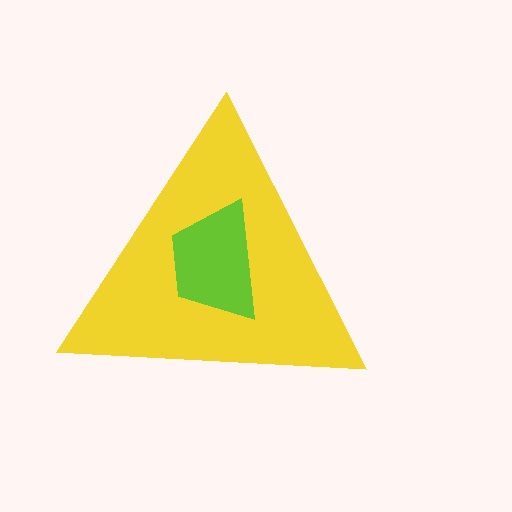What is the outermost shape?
The yellow triangle.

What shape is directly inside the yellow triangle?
The lime trapezoid.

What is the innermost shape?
The lime trapezoid.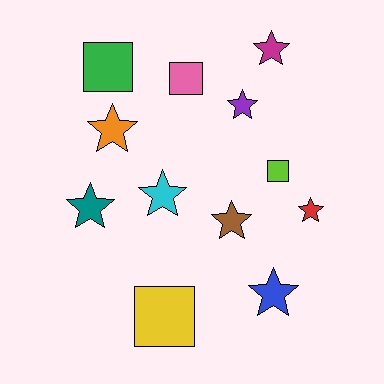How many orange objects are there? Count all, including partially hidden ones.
There is 1 orange object.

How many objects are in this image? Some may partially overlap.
There are 12 objects.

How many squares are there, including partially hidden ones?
There are 4 squares.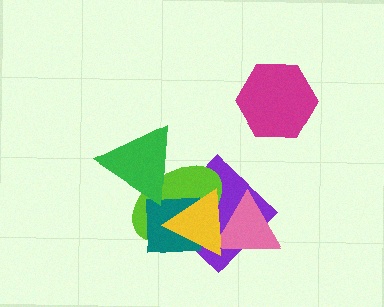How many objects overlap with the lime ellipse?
5 objects overlap with the lime ellipse.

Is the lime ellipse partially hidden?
Yes, it is partially covered by another shape.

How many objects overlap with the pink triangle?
3 objects overlap with the pink triangle.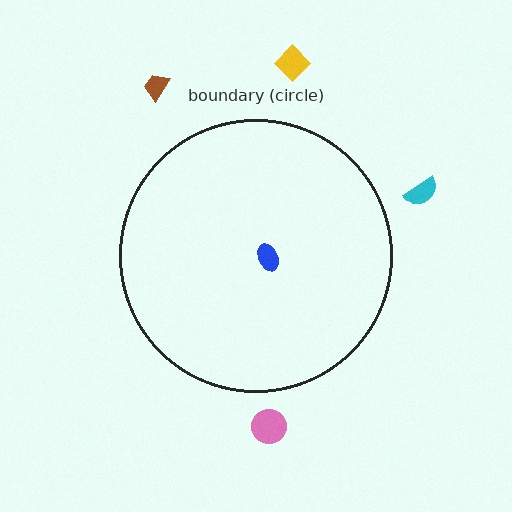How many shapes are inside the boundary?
1 inside, 4 outside.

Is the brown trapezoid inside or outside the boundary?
Outside.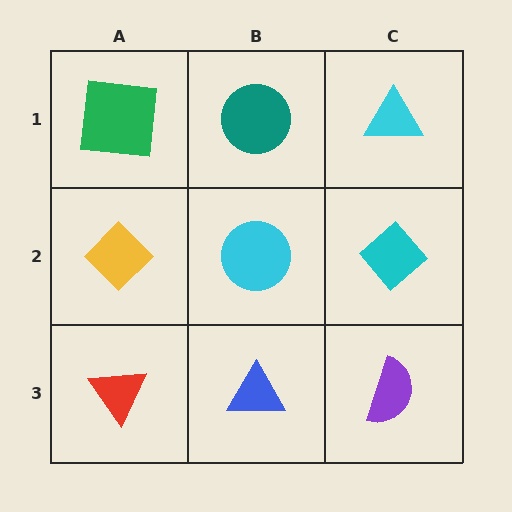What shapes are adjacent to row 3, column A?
A yellow diamond (row 2, column A), a blue triangle (row 3, column B).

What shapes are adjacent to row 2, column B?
A teal circle (row 1, column B), a blue triangle (row 3, column B), a yellow diamond (row 2, column A), a cyan diamond (row 2, column C).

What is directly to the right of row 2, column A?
A cyan circle.